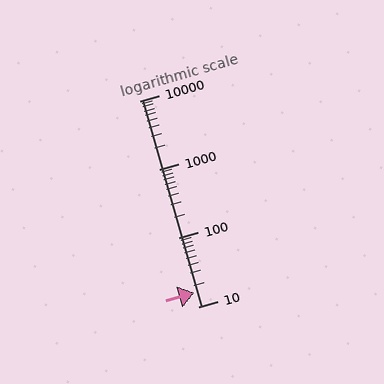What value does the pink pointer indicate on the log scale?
The pointer indicates approximately 16.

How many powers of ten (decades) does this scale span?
The scale spans 3 decades, from 10 to 10000.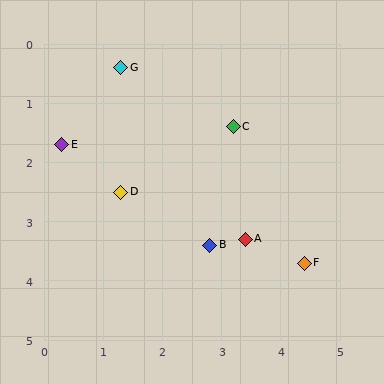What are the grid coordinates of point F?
Point F is at approximately (4.4, 3.7).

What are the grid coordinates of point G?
Point G is at approximately (1.3, 0.4).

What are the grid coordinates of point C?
Point C is at approximately (3.2, 1.4).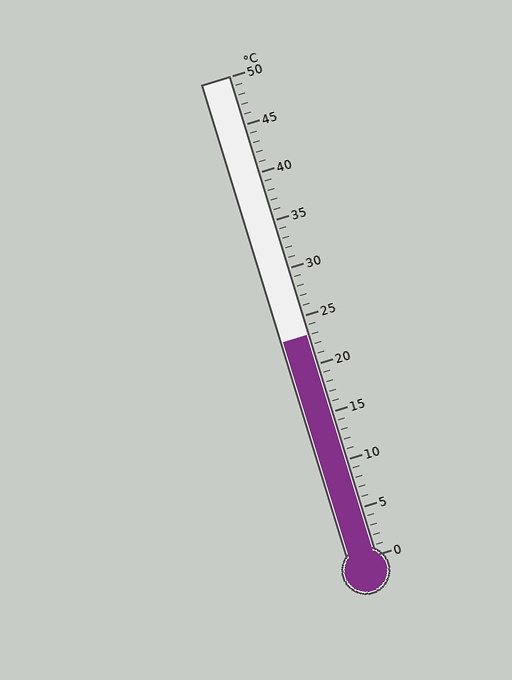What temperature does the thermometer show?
The thermometer shows approximately 23°C.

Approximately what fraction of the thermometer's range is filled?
The thermometer is filled to approximately 45% of its range.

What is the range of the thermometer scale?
The thermometer scale ranges from 0°C to 50°C.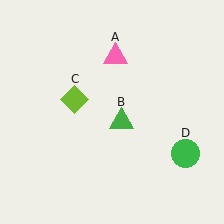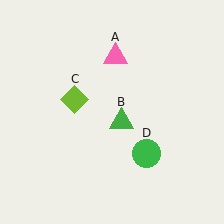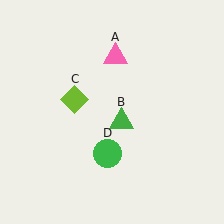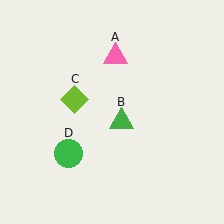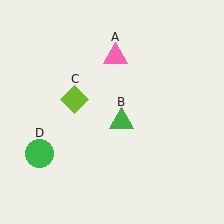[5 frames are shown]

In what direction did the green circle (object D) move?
The green circle (object D) moved left.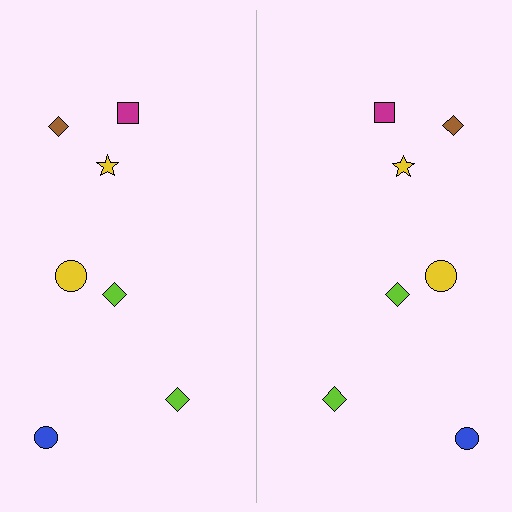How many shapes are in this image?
There are 14 shapes in this image.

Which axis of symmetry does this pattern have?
The pattern has a vertical axis of symmetry running through the center of the image.